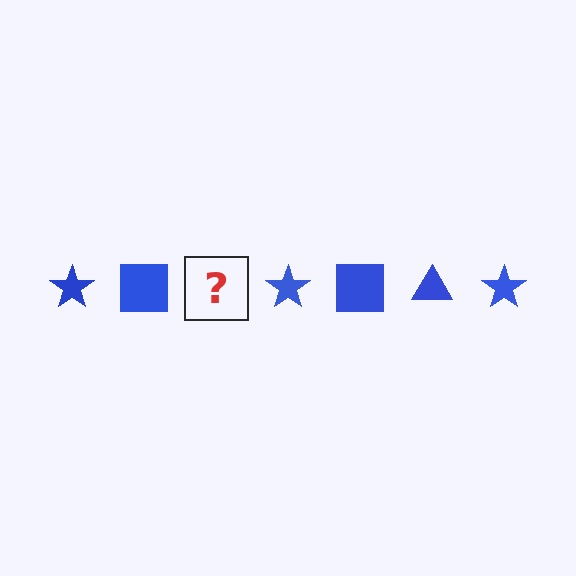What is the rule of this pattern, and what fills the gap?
The rule is that the pattern cycles through star, square, triangle shapes in blue. The gap should be filled with a blue triangle.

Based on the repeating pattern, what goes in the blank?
The blank should be a blue triangle.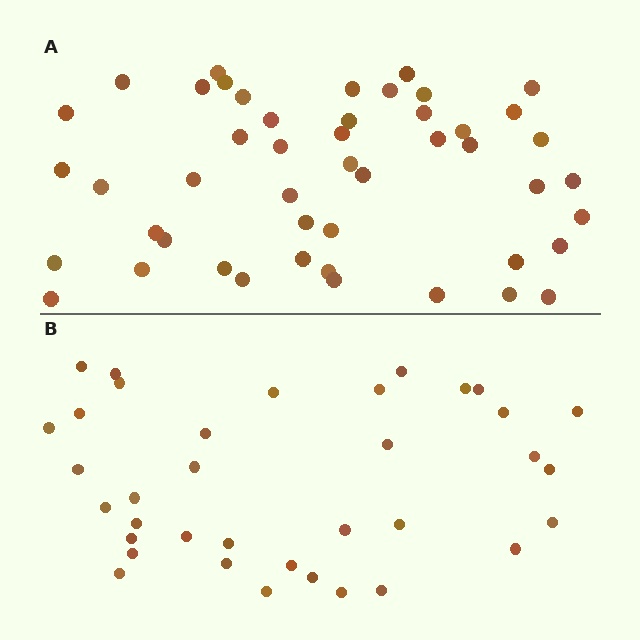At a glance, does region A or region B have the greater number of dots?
Region A (the top region) has more dots.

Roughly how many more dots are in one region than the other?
Region A has roughly 12 or so more dots than region B.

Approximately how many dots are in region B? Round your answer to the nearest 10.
About 40 dots. (The exact count is 36, which rounds to 40.)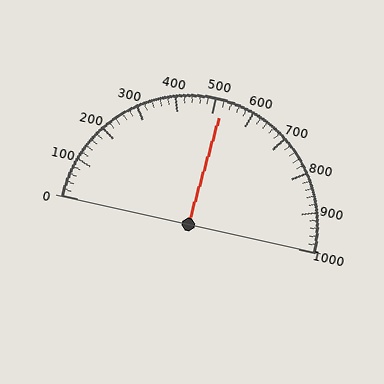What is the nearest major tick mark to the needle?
The nearest major tick mark is 500.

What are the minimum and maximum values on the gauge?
The gauge ranges from 0 to 1000.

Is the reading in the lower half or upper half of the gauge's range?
The reading is in the upper half of the range (0 to 1000).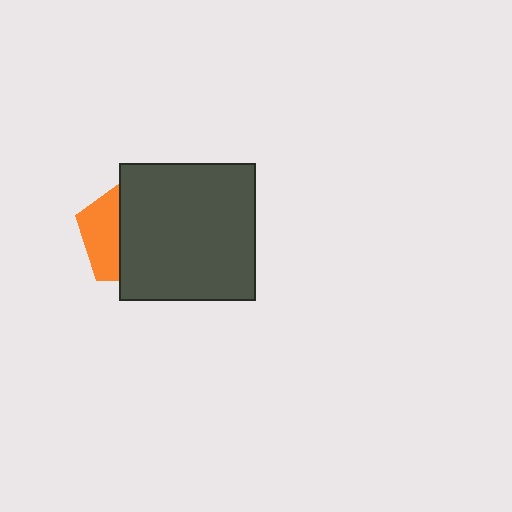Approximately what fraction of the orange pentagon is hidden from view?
Roughly 64% of the orange pentagon is hidden behind the dark gray square.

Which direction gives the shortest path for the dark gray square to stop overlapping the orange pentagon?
Moving right gives the shortest separation.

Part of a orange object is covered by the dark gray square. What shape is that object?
It is a pentagon.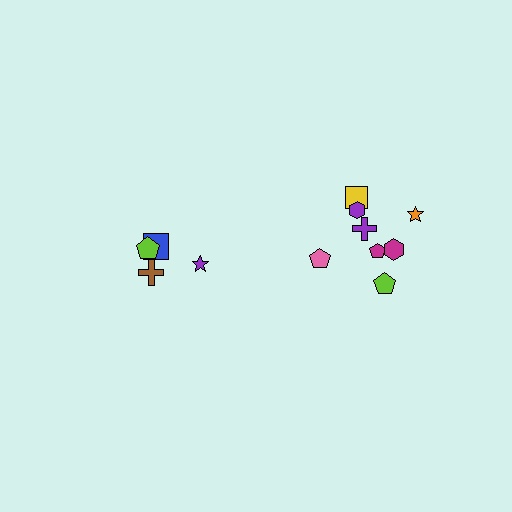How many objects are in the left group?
There are 4 objects.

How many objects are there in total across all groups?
There are 12 objects.